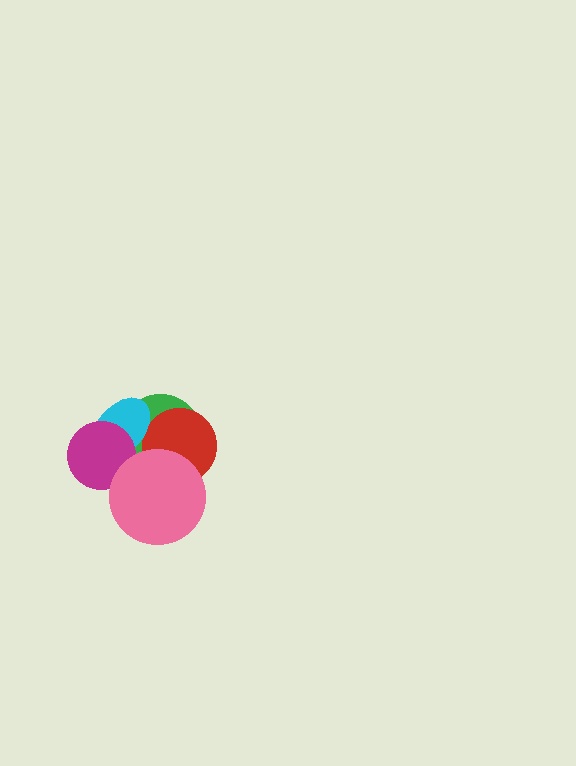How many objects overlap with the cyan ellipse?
3 objects overlap with the cyan ellipse.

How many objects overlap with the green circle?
4 objects overlap with the green circle.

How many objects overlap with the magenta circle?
3 objects overlap with the magenta circle.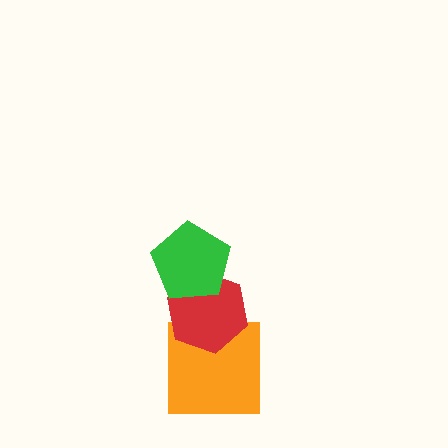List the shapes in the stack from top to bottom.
From top to bottom: the green pentagon, the red hexagon, the orange square.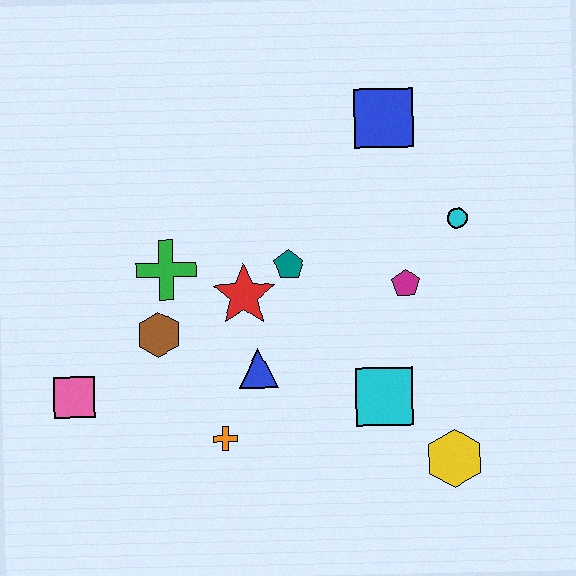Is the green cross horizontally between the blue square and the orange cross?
No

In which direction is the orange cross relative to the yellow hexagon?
The orange cross is to the left of the yellow hexagon.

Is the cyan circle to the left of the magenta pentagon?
No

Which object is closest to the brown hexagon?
The green cross is closest to the brown hexagon.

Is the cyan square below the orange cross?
No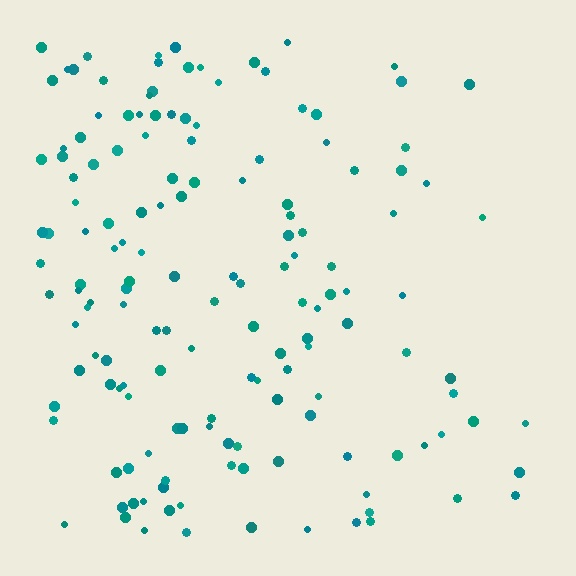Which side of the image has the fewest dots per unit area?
The right.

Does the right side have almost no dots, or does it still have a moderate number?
Still a moderate number, just noticeably fewer than the left.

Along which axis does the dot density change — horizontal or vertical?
Horizontal.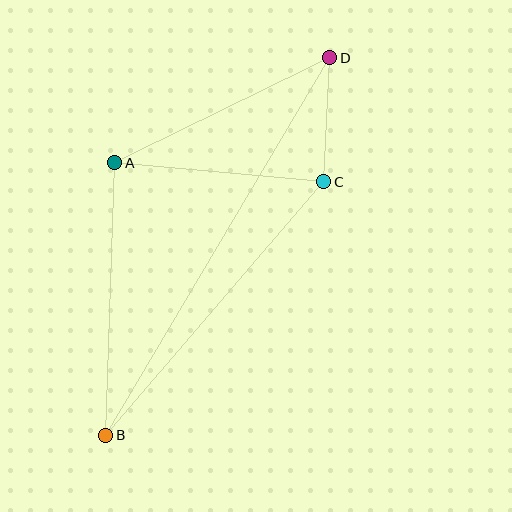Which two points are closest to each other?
Points C and D are closest to each other.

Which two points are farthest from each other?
Points B and D are farthest from each other.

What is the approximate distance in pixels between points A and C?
The distance between A and C is approximately 210 pixels.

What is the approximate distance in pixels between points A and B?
The distance between A and B is approximately 273 pixels.